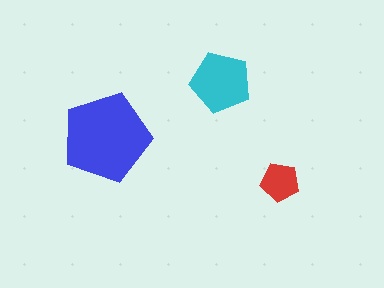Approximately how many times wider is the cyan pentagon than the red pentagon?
About 1.5 times wider.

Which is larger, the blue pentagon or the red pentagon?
The blue one.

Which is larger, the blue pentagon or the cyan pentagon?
The blue one.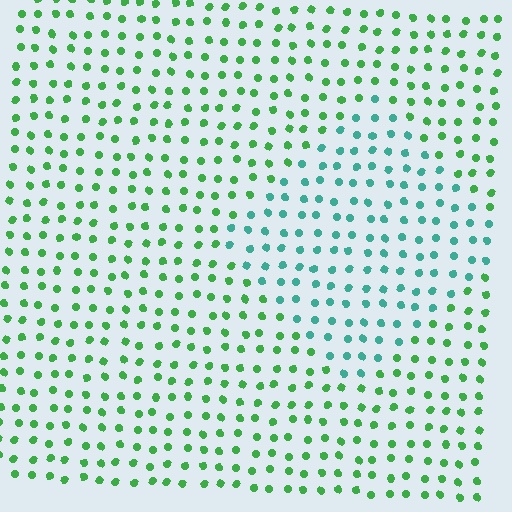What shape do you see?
I see a diamond.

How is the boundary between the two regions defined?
The boundary is defined purely by a slight shift in hue (about 44 degrees). Spacing, size, and orientation are identical on both sides.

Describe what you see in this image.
The image is filled with small green elements in a uniform arrangement. A diamond-shaped region is visible where the elements are tinted to a slightly different hue, forming a subtle color boundary.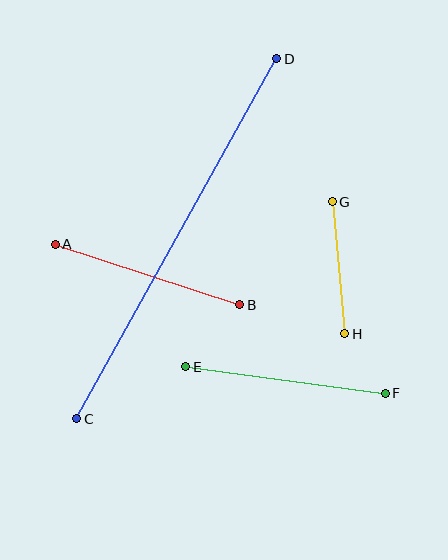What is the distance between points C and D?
The distance is approximately 412 pixels.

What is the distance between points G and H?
The distance is approximately 132 pixels.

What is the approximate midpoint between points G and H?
The midpoint is at approximately (338, 268) pixels.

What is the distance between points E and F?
The distance is approximately 201 pixels.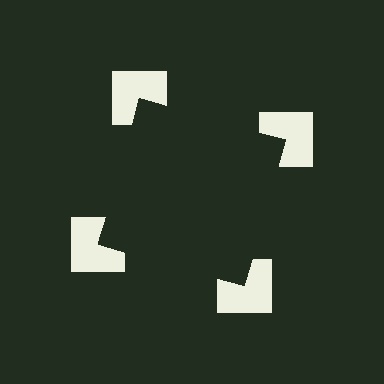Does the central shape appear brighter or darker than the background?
It typically appears slightly darker than the background, even though no actual brightness change is drawn.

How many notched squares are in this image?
There are 4 — one at each vertex of the illusory square.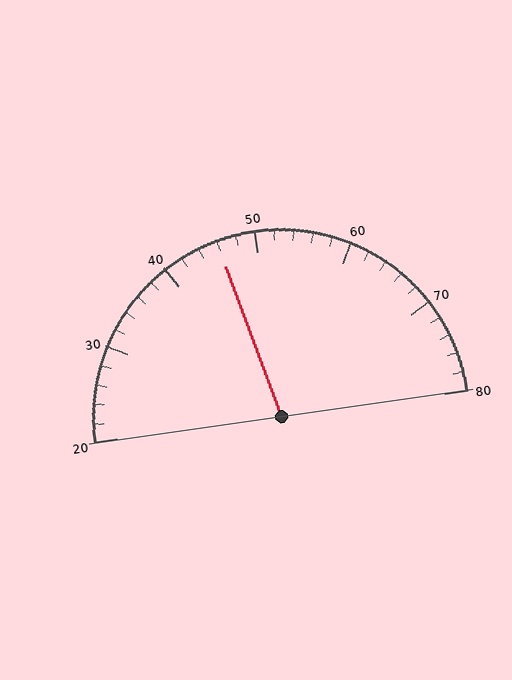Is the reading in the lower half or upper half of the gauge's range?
The reading is in the lower half of the range (20 to 80).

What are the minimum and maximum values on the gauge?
The gauge ranges from 20 to 80.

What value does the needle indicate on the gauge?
The needle indicates approximately 46.